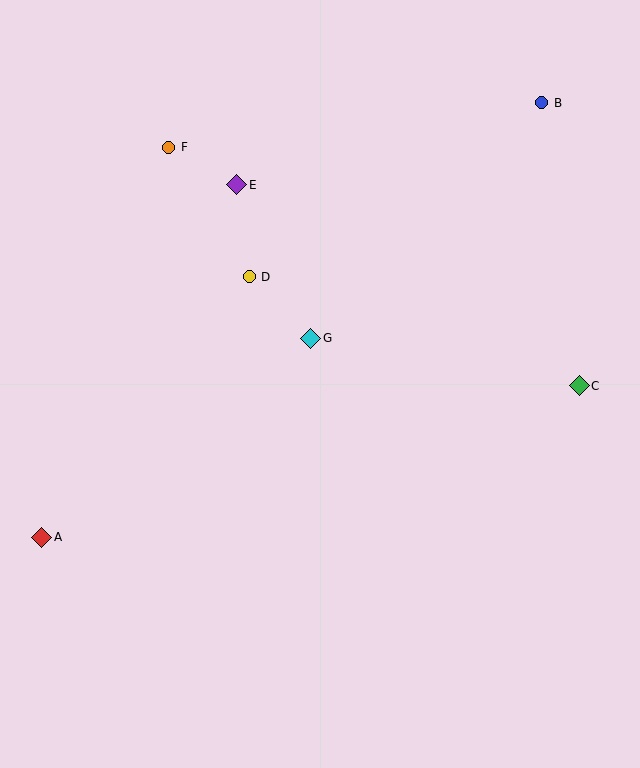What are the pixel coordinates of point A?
Point A is at (42, 537).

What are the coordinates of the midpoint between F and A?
The midpoint between F and A is at (105, 342).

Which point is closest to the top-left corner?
Point F is closest to the top-left corner.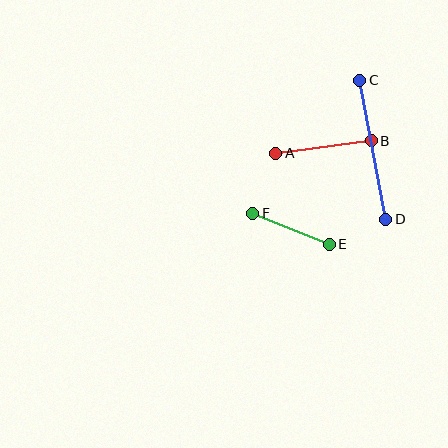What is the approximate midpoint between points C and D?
The midpoint is at approximately (373, 150) pixels.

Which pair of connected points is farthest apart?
Points C and D are farthest apart.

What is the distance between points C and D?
The distance is approximately 141 pixels.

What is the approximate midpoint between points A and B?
The midpoint is at approximately (324, 147) pixels.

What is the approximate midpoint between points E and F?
The midpoint is at approximately (291, 229) pixels.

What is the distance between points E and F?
The distance is approximately 82 pixels.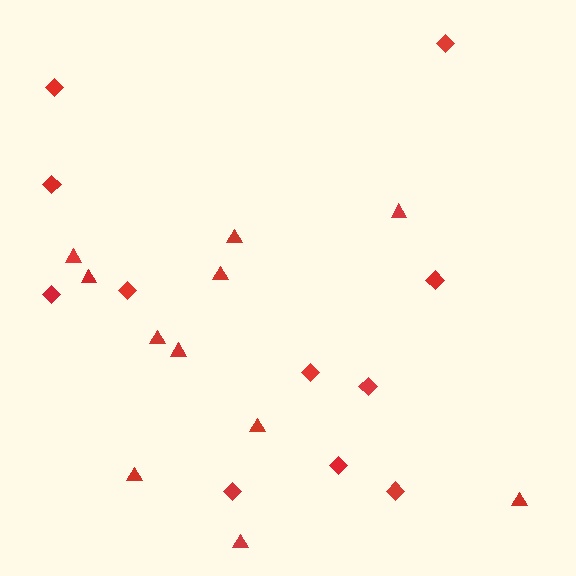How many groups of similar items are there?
There are 2 groups: one group of triangles (11) and one group of diamonds (11).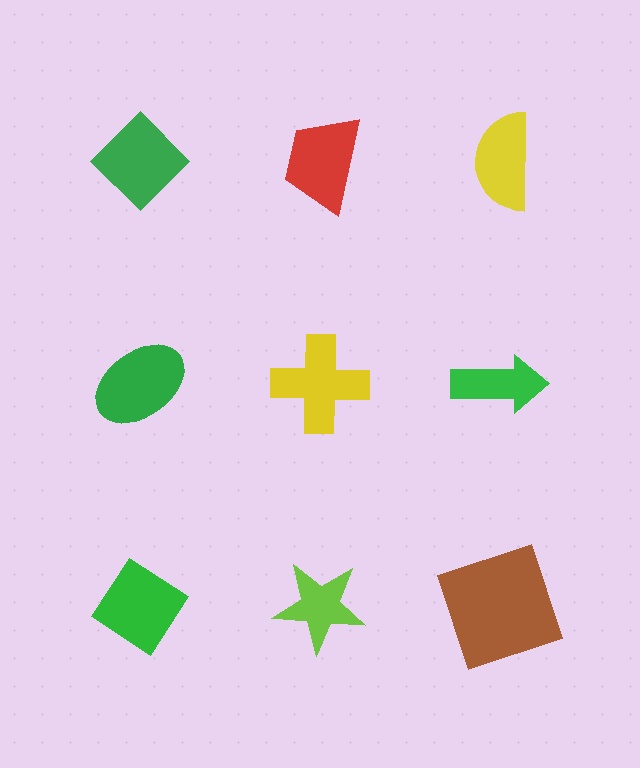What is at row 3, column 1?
A green diamond.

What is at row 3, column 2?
A lime star.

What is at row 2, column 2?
A yellow cross.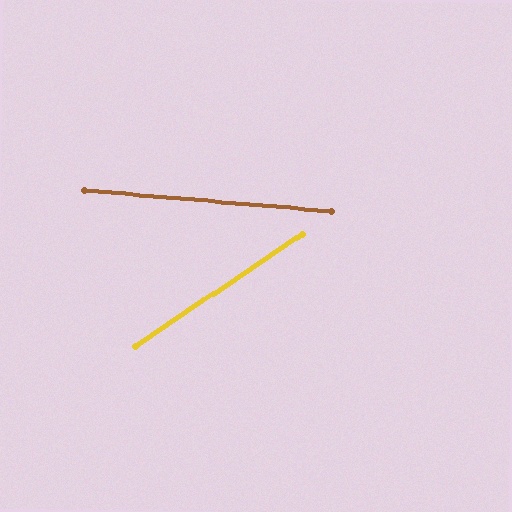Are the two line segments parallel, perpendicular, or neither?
Neither parallel nor perpendicular — they differ by about 39°.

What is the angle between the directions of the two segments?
Approximately 39 degrees.